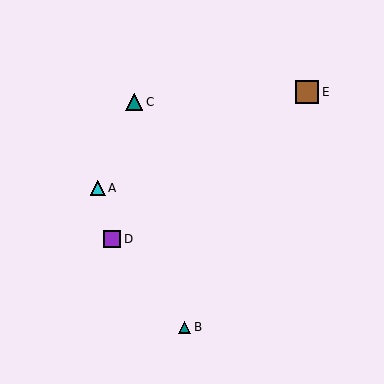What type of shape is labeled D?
Shape D is a purple square.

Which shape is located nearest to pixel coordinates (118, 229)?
The purple square (labeled D) at (112, 239) is nearest to that location.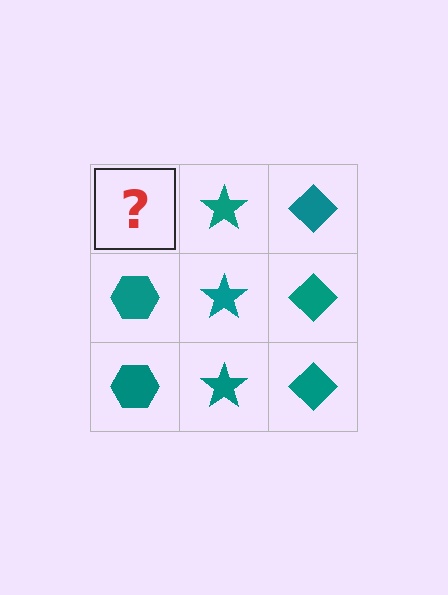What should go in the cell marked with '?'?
The missing cell should contain a teal hexagon.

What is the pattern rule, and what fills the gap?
The rule is that each column has a consistent shape. The gap should be filled with a teal hexagon.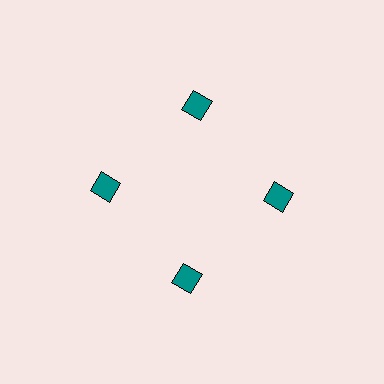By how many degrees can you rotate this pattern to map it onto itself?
The pattern maps onto itself every 90 degrees of rotation.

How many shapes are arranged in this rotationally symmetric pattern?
There are 4 shapes, arranged in 4 groups of 1.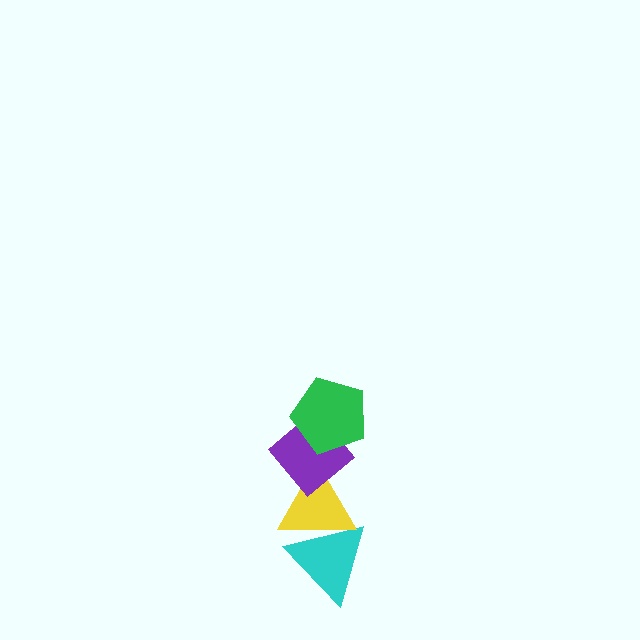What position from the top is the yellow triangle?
The yellow triangle is 3rd from the top.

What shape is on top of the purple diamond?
The green pentagon is on top of the purple diamond.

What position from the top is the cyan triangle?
The cyan triangle is 4th from the top.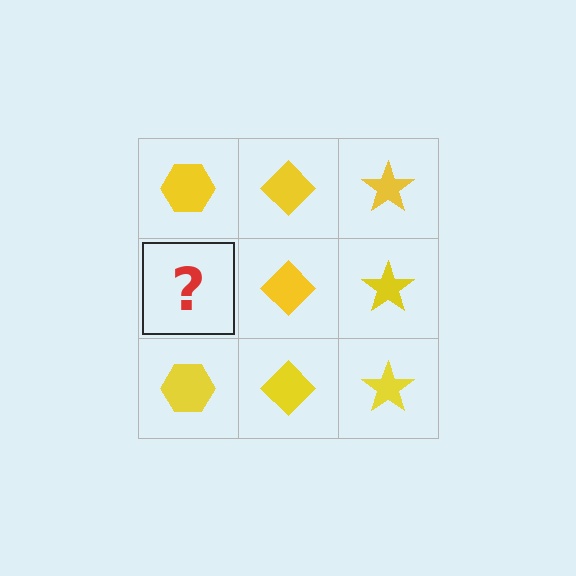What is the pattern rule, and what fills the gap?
The rule is that each column has a consistent shape. The gap should be filled with a yellow hexagon.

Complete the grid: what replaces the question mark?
The question mark should be replaced with a yellow hexagon.